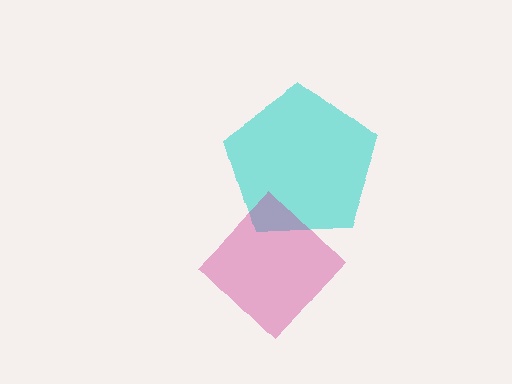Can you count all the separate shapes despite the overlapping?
Yes, there are 2 separate shapes.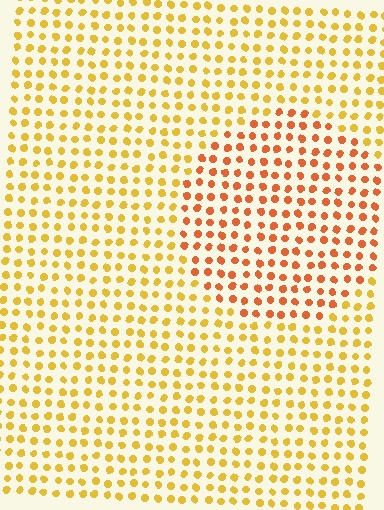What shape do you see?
I see a circle.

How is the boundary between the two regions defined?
The boundary is defined purely by a slight shift in hue (about 32 degrees). Spacing, size, and orientation are identical on both sides.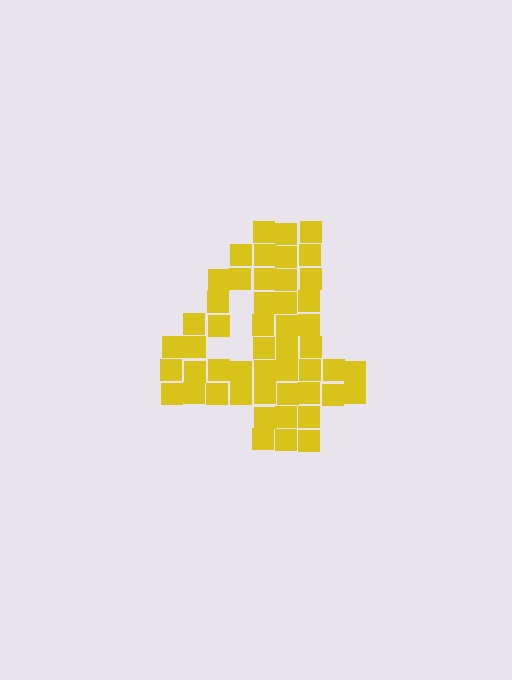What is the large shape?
The large shape is the digit 4.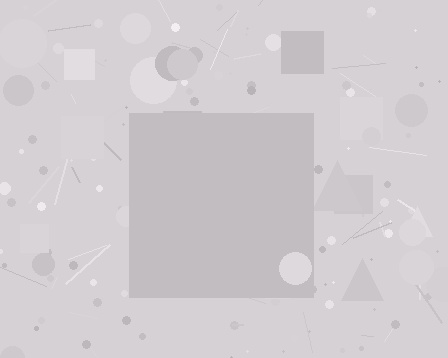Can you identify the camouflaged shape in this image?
The camouflaged shape is a square.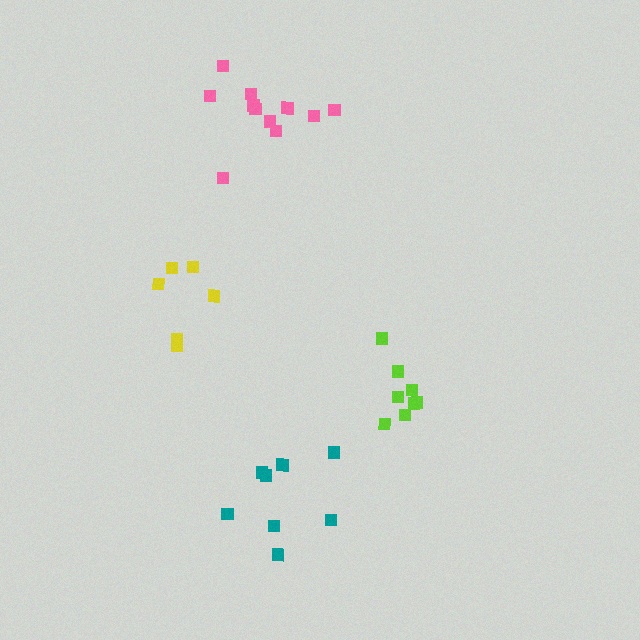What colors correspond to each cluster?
The clusters are colored: lime, yellow, pink, teal.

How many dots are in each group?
Group 1: 9 dots, Group 2: 6 dots, Group 3: 11 dots, Group 4: 8 dots (34 total).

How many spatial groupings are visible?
There are 4 spatial groupings.